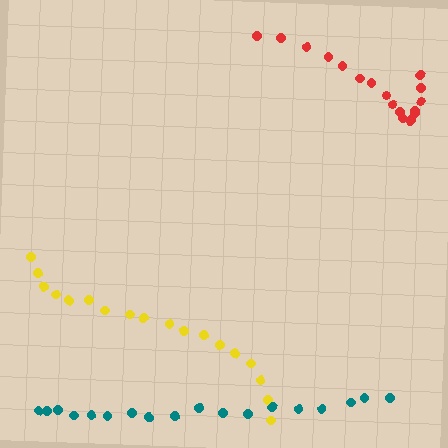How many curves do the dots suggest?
There are 3 distinct paths.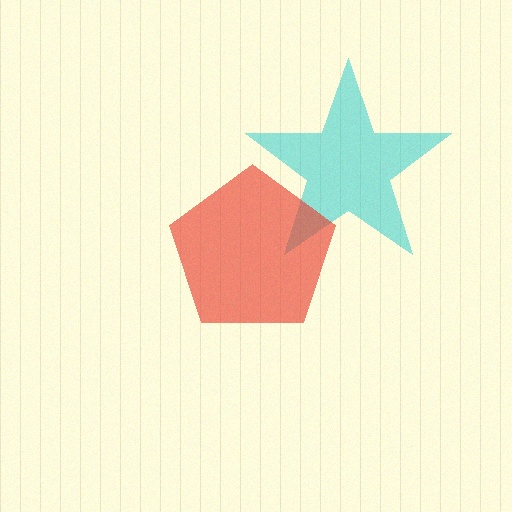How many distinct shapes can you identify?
There are 2 distinct shapes: a cyan star, a red pentagon.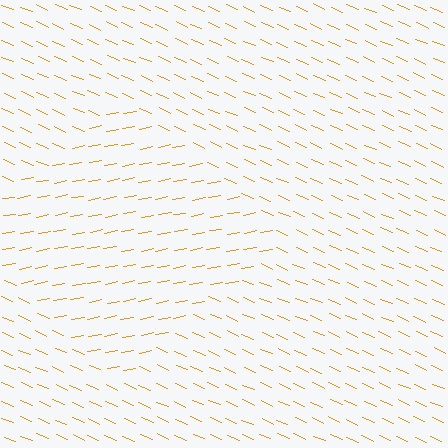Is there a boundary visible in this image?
Yes, there is a texture boundary formed by a change in line orientation.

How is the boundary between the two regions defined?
The boundary is defined purely by a change in line orientation (approximately 35 degrees difference). All lines are the same color and thickness.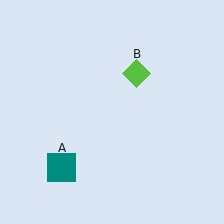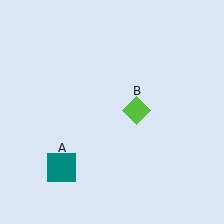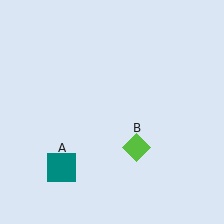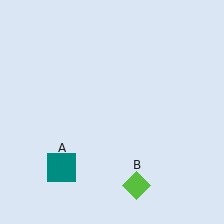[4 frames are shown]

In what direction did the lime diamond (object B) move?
The lime diamond (object B) moved down.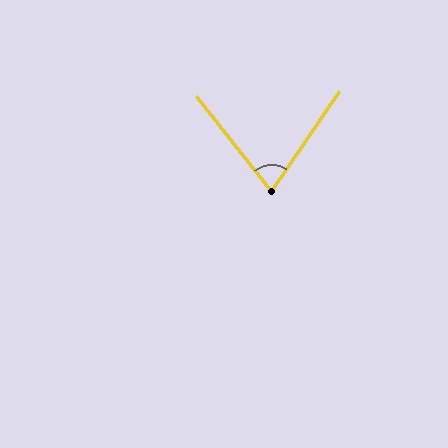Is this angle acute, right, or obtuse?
It is acute.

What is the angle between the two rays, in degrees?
Approximately 72 degrees.